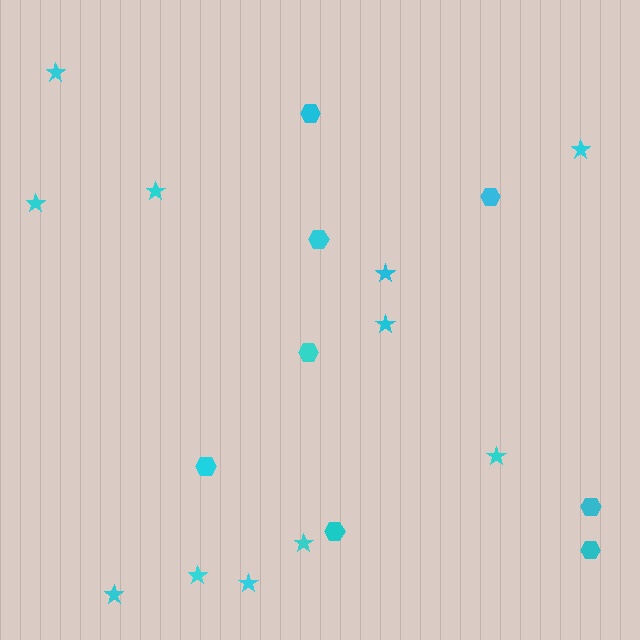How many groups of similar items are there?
There are 2 groups: one group of stars (11) and one group of hexagons (8).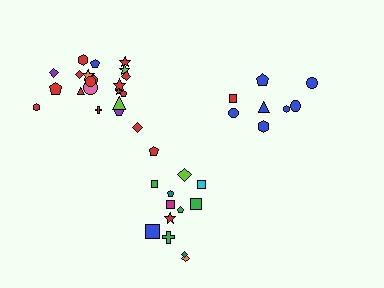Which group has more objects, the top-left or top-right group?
The top-left group.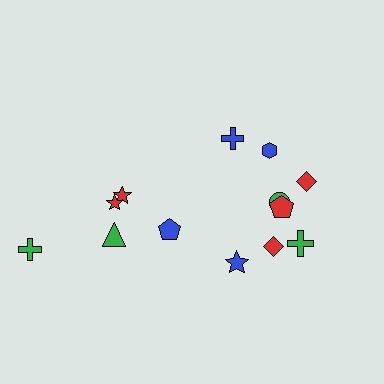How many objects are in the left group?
There are 5 objects.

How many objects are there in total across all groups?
There are 13 objects.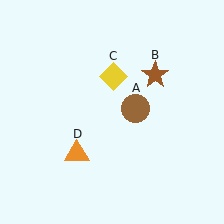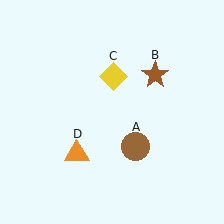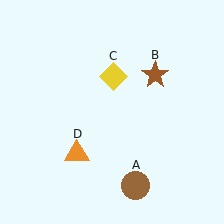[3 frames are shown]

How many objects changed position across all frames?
1 object changed position: brown circle (object A).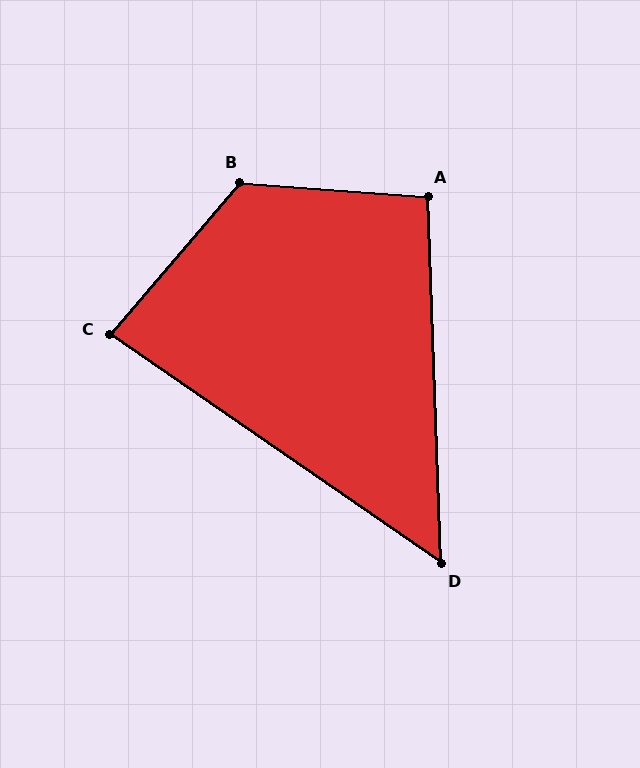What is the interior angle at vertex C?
Approximately 84 degrees (acute).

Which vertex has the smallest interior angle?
D, at approximately 54 degrees.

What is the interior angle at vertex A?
Approximately 96 degrees (obtuse).